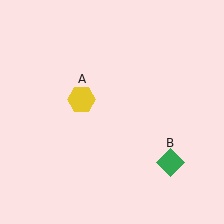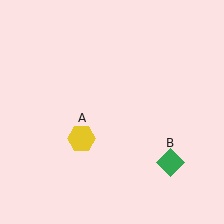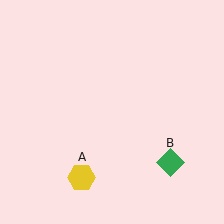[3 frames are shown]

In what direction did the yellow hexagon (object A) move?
The yellow hexagon (object A) moved down.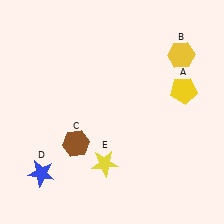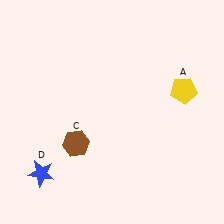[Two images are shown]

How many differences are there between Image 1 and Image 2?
There are 2 differences between the two images.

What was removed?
The yellow star (E), the yellow hexagon (B) were removed in Image 2.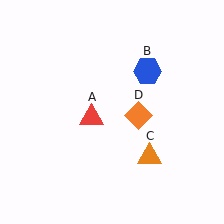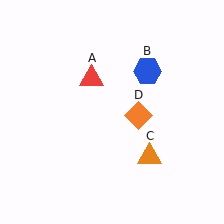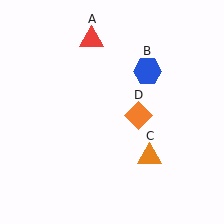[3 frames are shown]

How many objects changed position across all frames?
1 object changed position: red triangle (object A).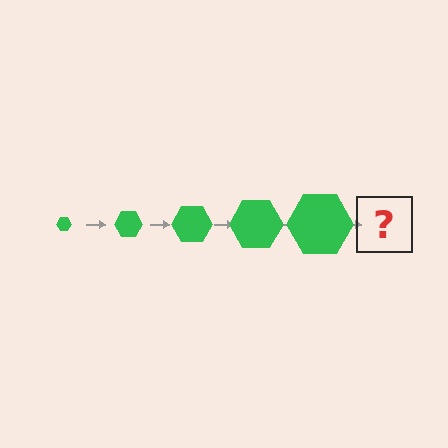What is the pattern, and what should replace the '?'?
The pattern is that the hexagon gets progressively larger each step. The '?' should be a green hexagon, larger than the previous one.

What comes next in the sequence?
The next element should be a green hexagon, larger than the previous one.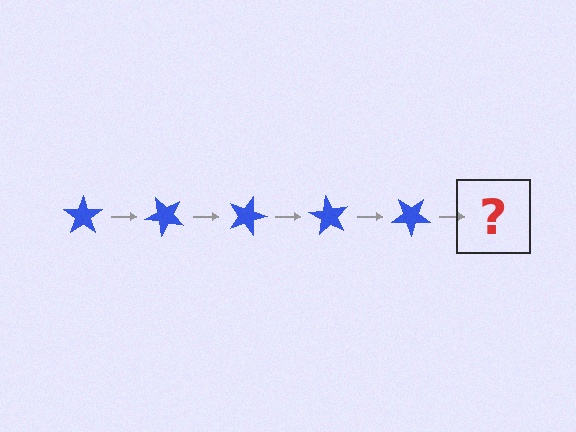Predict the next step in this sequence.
The next step is a blue star rotated 225 degrees.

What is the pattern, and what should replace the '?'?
The pattern is that the star rotates 45 degrees each step. The '?' should be a blue star rotated 225 degrees.